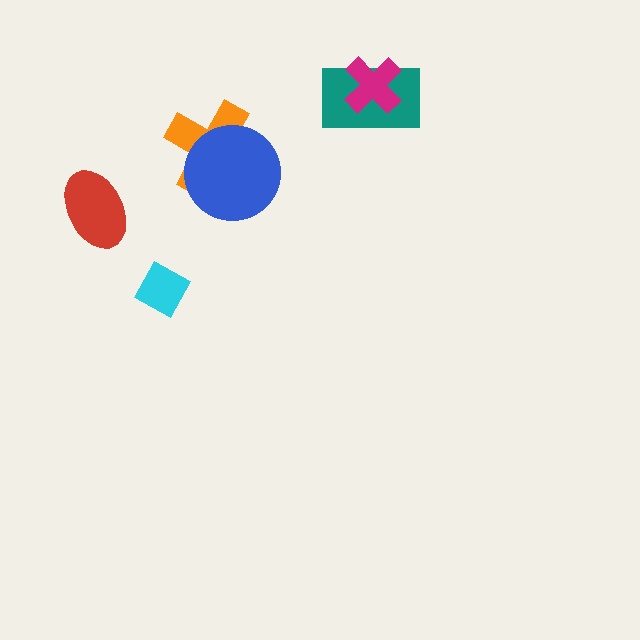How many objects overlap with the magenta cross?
1 object overlaps with the magenta cross.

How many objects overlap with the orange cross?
1 object overlaps with the orange cross.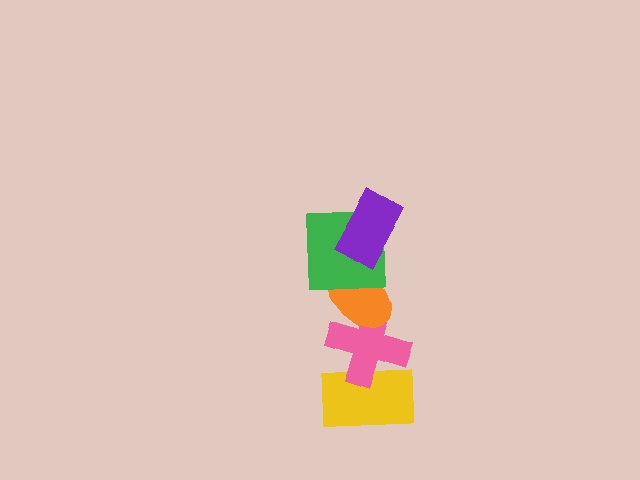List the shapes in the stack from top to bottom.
From top to bottom: the purple rectangle, the green square, the orange ellipse, the pink cross, the yellow rectangle.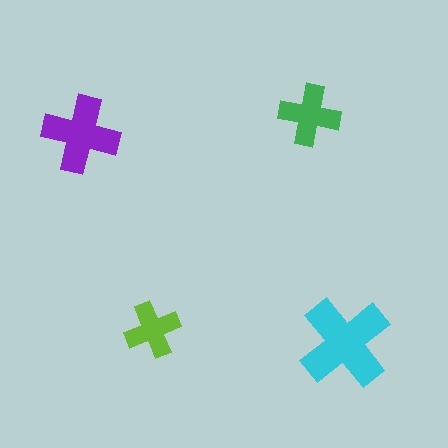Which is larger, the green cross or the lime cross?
The green one.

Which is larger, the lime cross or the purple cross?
The purple one.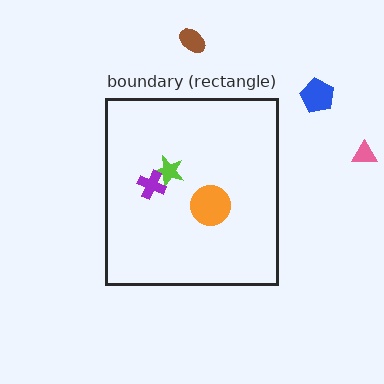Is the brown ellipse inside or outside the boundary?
Outside.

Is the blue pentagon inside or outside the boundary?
Outside.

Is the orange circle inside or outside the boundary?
Inside.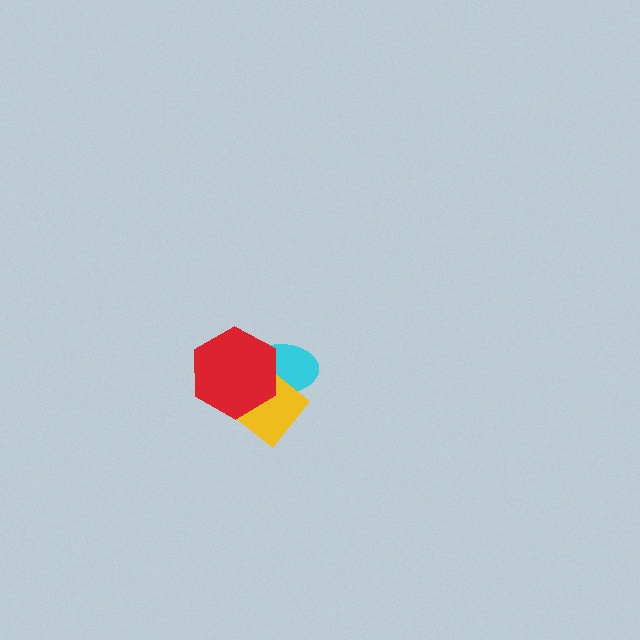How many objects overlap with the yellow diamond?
2 objects overlap with the yellow diamond.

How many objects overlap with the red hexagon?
2 objects overlap with the red hexagon.